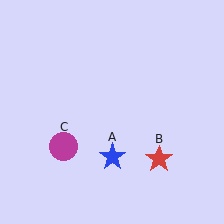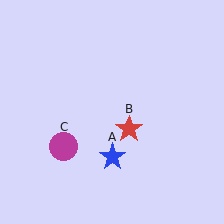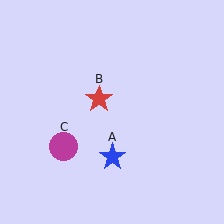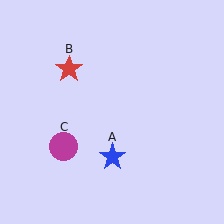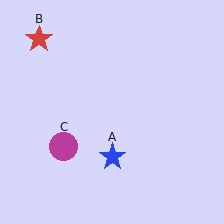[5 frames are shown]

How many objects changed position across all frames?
1 object changed position: red star (object B).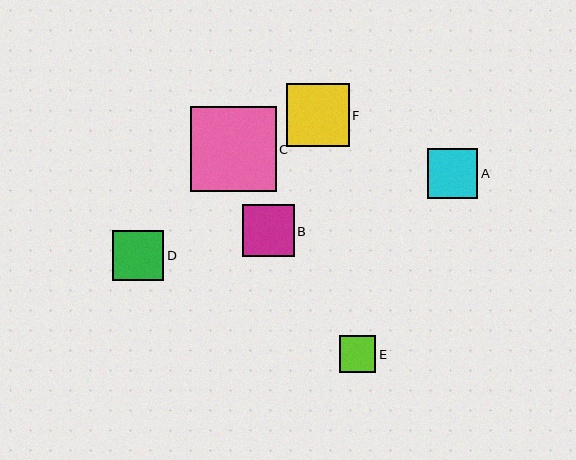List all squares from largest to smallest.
From largest to smallest: C, F, B, D, A, E.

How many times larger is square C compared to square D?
Square C is approximately 1.7 times the size of square D.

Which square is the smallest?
Square E is the smallest with a size of approximately 36 pixels.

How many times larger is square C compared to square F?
Square C is approximately 1.4 times the size of square F.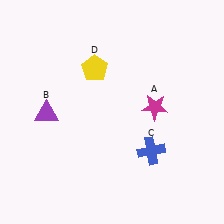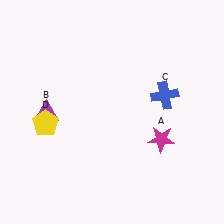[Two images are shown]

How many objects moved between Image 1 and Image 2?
3 objects moved between the two images.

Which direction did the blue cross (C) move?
The blue cross (C) moved up.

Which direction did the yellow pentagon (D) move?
The yellow pentagon (D) moved down.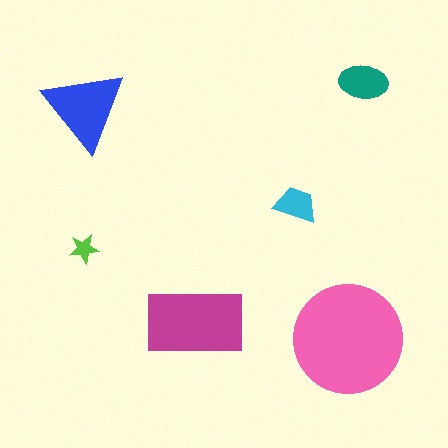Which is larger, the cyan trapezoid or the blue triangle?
The blue triangle.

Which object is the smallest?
The lime star.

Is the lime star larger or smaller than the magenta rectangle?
Smaller.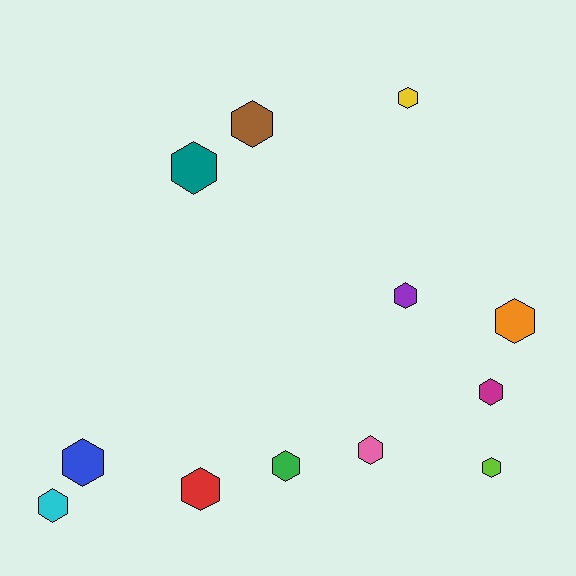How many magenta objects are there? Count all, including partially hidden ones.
There is 1 magenta object.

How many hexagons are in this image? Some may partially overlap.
There are 12 hexagons.